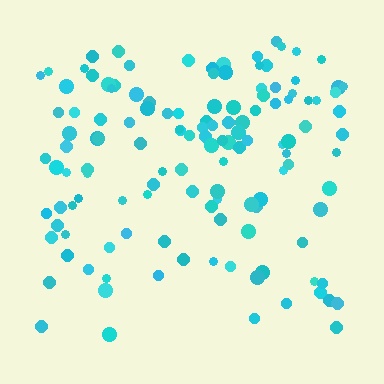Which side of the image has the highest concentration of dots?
The top.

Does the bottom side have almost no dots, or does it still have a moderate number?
Still a moderate number, just noticeably fewer than the top.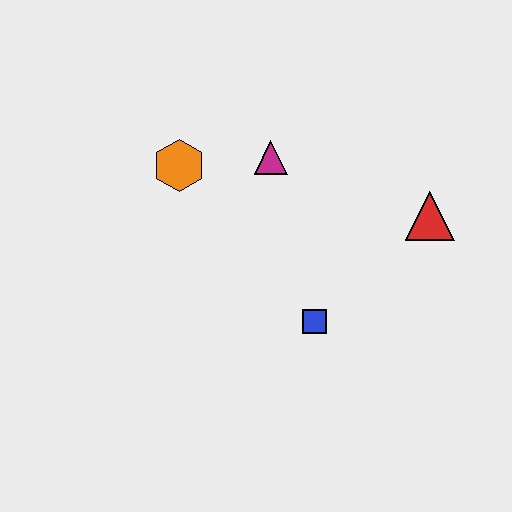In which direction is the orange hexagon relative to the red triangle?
The orange hexagon is to the left of the red triangle.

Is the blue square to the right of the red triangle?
No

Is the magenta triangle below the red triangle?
No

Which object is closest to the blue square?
The red triangle is closest to the blue square.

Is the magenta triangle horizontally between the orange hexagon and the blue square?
Yes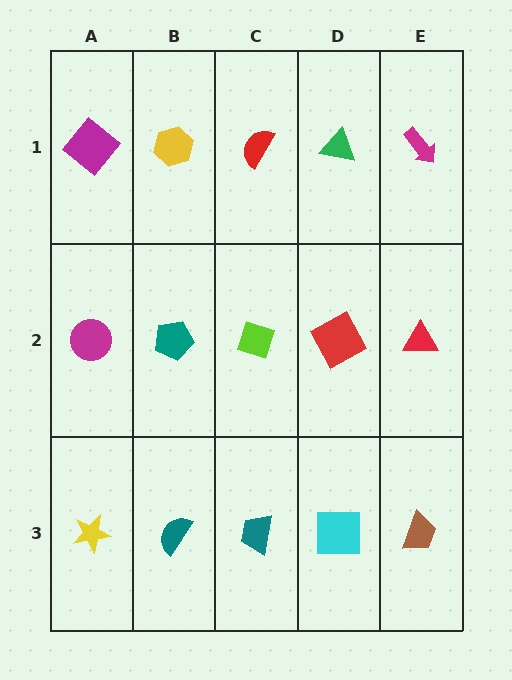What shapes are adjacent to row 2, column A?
A magenta diamond (row 1, column A), a yellow star (row 3, column A), a teal pentagon (row 2, column B).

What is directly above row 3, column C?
A lime diamond.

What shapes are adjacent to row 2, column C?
A red semicircle (row 1, column C), a teal trapezoid (row 3, column C), a teal pentagon (row 2, column B), a red square (row 2, column D).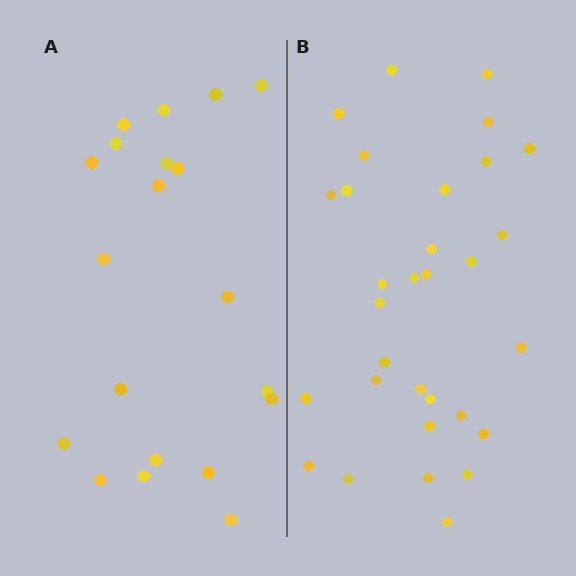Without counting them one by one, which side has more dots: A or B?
Region B (the right region) has more dots.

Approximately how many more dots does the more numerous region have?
Region B has roughly 12 or so more dots than region A.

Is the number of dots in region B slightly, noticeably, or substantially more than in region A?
Region B has substantially more. The ratio is roughly 1.6 to 1.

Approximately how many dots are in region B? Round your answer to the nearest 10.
About 30 dots. (The exact count is 31, which rounds to 30.)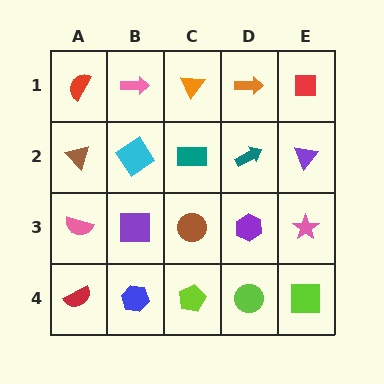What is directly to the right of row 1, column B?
An orange triangle.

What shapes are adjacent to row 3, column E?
A purple triangle (row 2, column E), a lime square (row 4, column E), a purple hexagon (row 3, column D).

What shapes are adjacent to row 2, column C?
An orange triangle (row 1, column C), a brown circle (row 3, column C), a cyan diamond (row 2, column B), a teal arrow (row 2, column D).